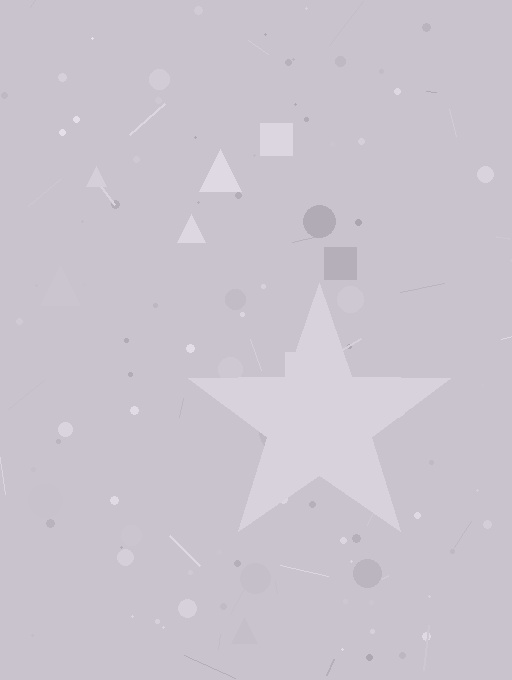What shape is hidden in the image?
A star is hidden in the image.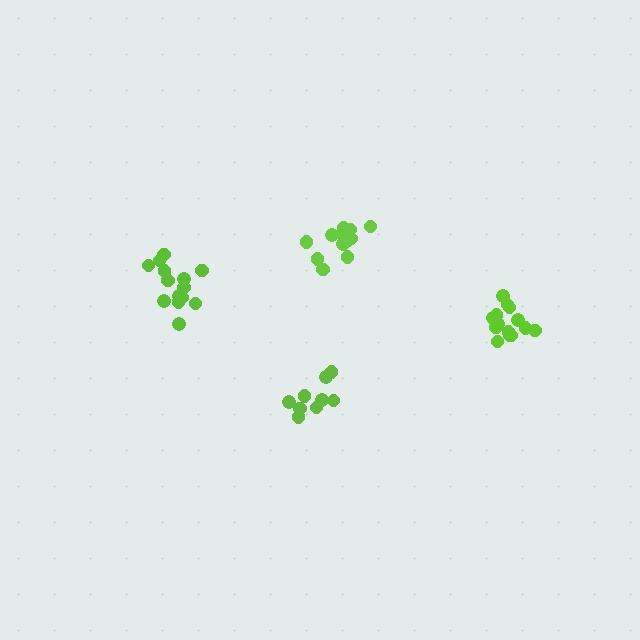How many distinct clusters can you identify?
There are 4 distinct clusters.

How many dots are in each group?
Group 1: 9 dots, Group 2: 12 dots, Group 3: 14 dots, Group 4: 14 dots (49 total).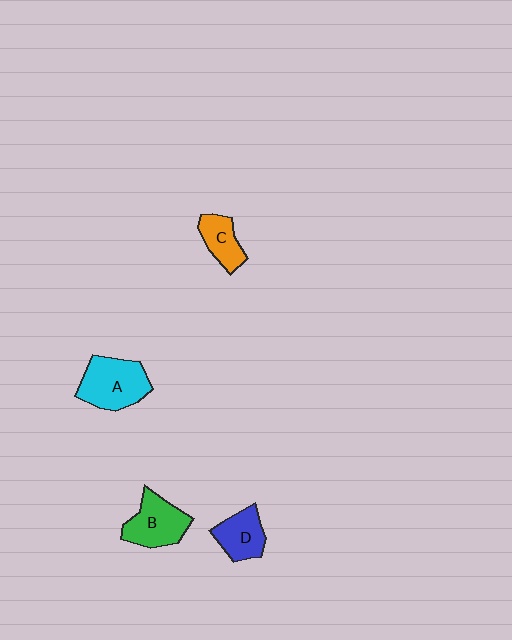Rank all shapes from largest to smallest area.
From largest to smallest: A (cyan), B (green), D (blue), C (orange).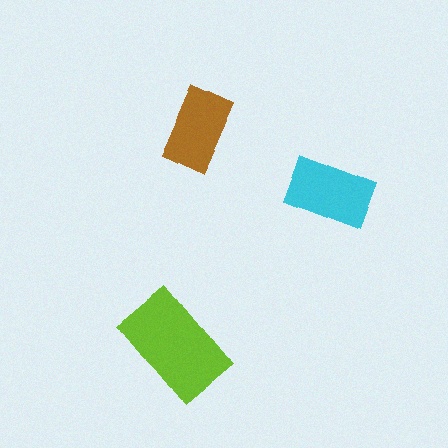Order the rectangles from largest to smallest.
the lime one, the cyan one, the brown one.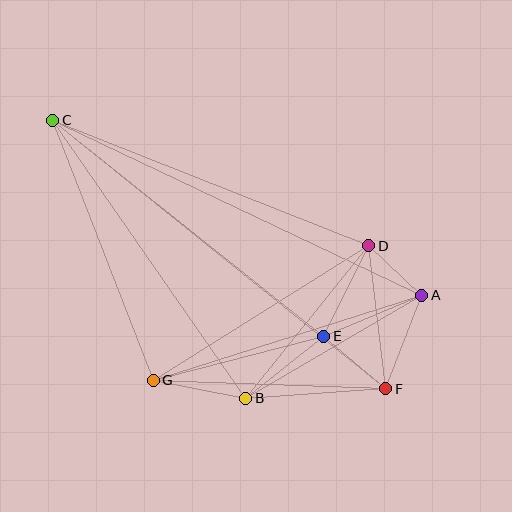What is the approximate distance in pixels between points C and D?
The distance between C and D is approximately 340 pixels.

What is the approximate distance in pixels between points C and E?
The distance between C and E is approximately 347 pixels.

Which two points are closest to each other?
Points A and D are closest to each other.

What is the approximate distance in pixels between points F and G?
The distance between F and G is approximately 233 pixels.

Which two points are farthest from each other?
Points C and F are farthest from each other.